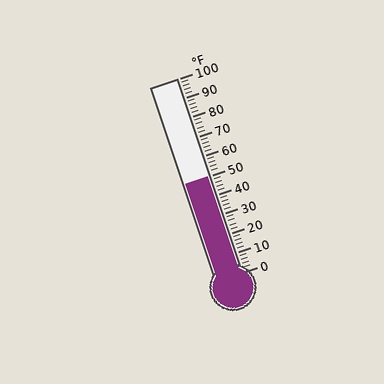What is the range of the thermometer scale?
The thermometer scale ranges from 0°F to 100°F.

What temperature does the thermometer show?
The thermometer shows approximately 50°F.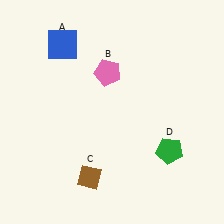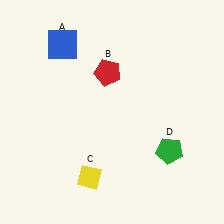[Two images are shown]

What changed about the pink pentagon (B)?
In Image 1, B is pink. In Image 2, it changed to red.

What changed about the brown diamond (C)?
In Image 1, C is brown. In Image 2, it changed to yellow.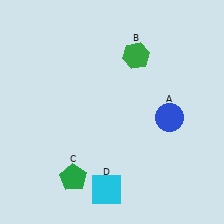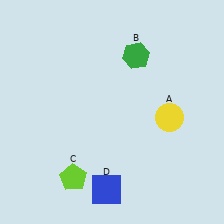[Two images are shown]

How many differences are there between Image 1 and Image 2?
There are 3 differences between the two images.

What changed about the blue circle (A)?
In Image 1, A is blue. In Image 2, it changed to yellow.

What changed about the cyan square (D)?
In Image 1, D is cyan. In Image 2, it changed to blue.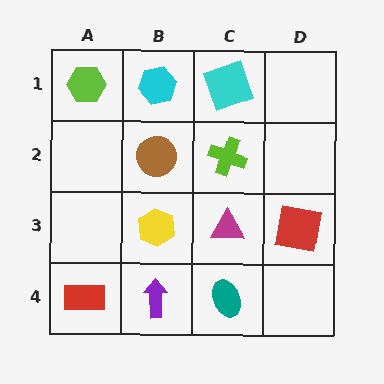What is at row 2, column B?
A brown circle.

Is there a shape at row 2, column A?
No, that cell is empty.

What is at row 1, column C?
A cyan square.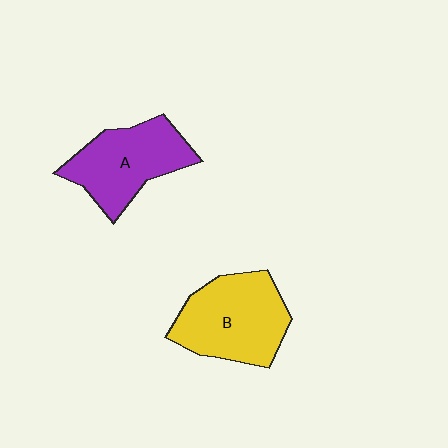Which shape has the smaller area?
Shape A (purple).